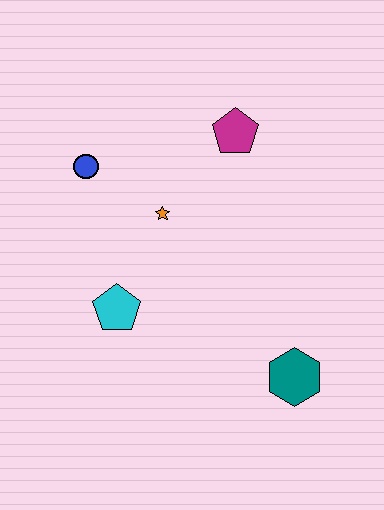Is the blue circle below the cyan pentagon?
No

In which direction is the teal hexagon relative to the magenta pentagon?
The teal hexagon is below the magenta pentagon.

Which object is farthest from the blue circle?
The teal hexagon is farthest from the blue circle.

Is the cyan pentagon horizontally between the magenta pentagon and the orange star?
No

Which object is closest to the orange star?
The blue circle is closest to the orange star.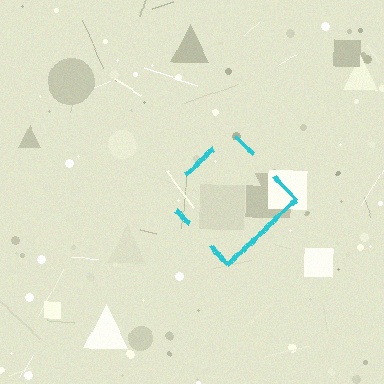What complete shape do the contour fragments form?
The contour fragments form a diamond.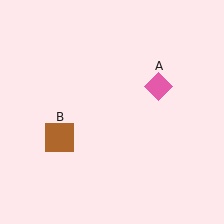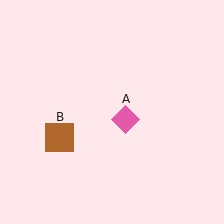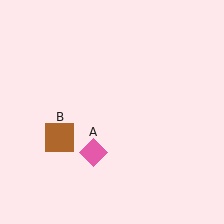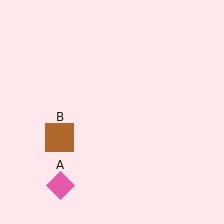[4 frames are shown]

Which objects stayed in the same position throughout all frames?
Brown square (object B) remained stationary.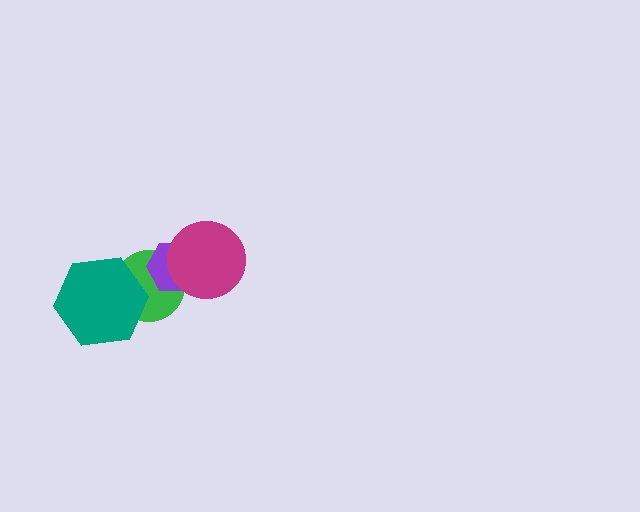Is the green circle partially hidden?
Yes, it is partially covered by another shape.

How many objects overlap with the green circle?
3 objects overlap with the green circle.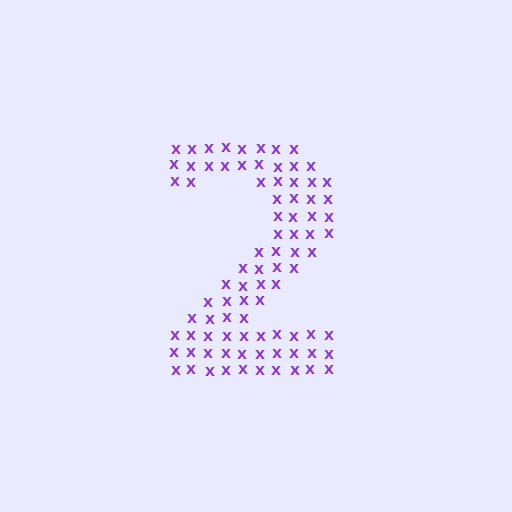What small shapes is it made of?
It is made of small letter X's.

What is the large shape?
The large shape is the digit 2.